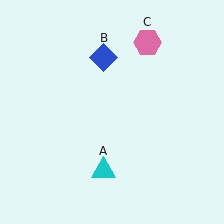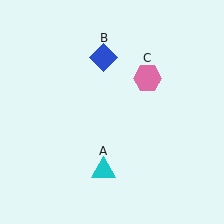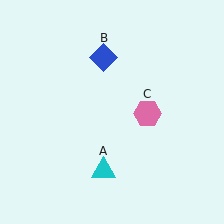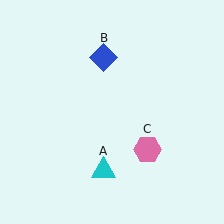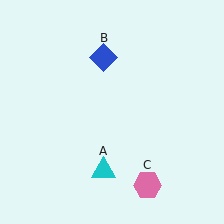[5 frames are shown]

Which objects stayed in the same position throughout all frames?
Cyan triangle (object A) and blue diamond (object B) remained stationary.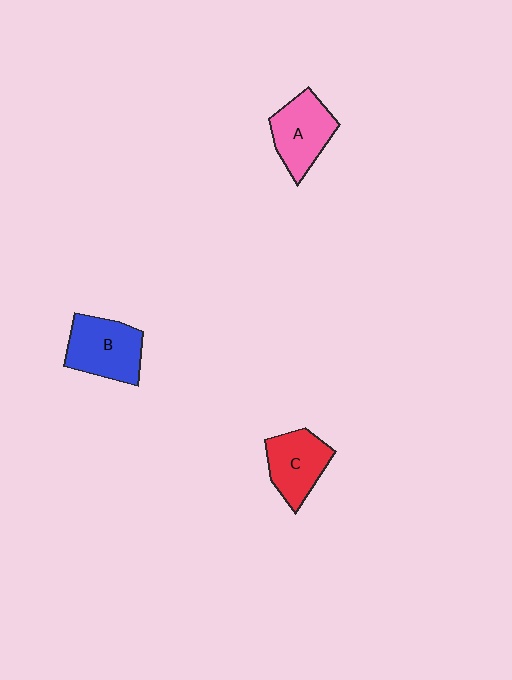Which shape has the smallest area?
Shape C (red).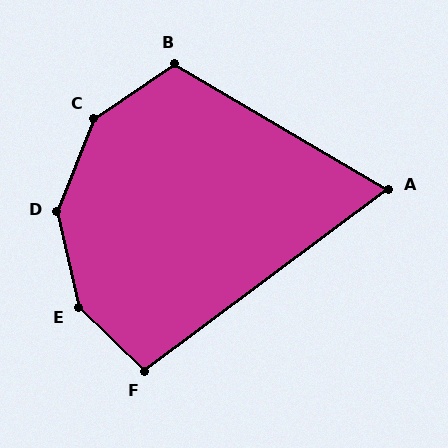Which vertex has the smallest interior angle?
A, at approximately 67 degrees.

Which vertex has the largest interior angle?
E, at approximately 147 degrees.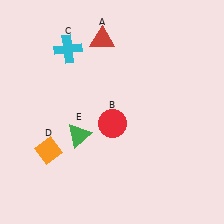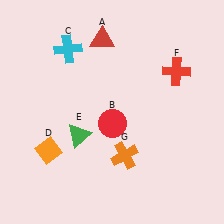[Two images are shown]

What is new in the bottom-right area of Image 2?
An orange cross (G) was added in the bottom-right area of Image 2.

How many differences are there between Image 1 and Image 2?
There are 2 differences between the two images.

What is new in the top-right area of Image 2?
A red cross (F) was added in the top-right area of Image 2.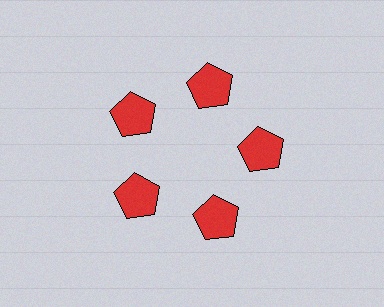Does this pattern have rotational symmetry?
Yes, this pattern has 5-fold rotational symmetry. It looks the same after rotating 72 degrees around the center.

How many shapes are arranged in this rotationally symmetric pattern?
There are 5 shapes, arranged in 5 groups of 1.